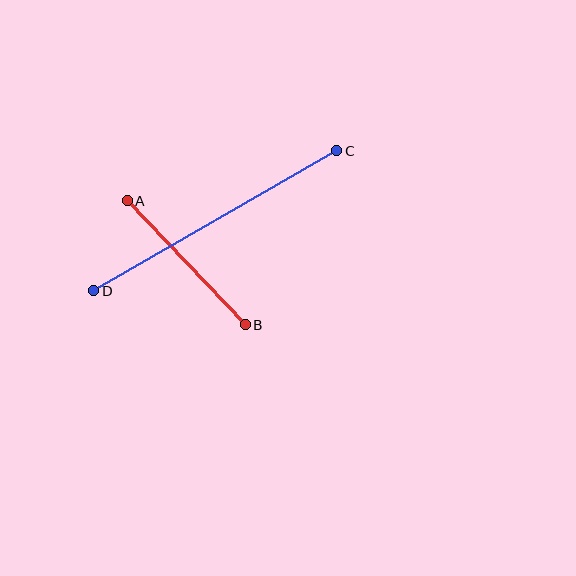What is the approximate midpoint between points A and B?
The midpoint is at approximately (186, 263) pixels.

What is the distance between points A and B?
The distance is approximately 171 pixels.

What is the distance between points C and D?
The distance is approximately 280 pixels.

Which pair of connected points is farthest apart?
Points C and D are farthest apart.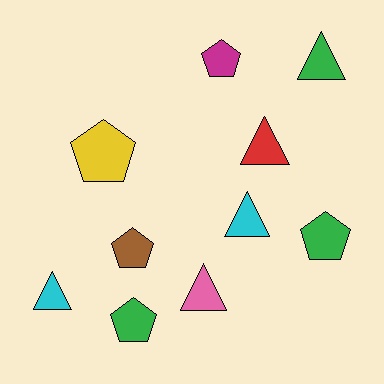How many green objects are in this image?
There are 3 green objects.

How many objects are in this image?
There are 10 objects.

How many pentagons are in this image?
There are 5 pentagons.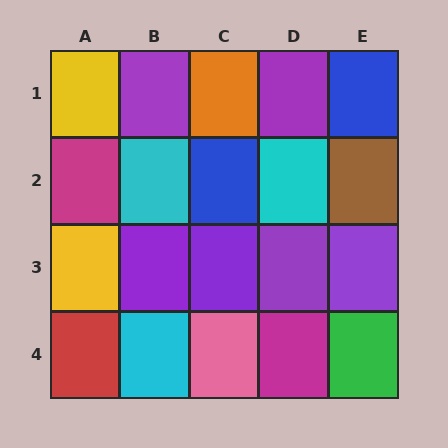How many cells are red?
1 cell is red.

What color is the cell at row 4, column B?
Cyan.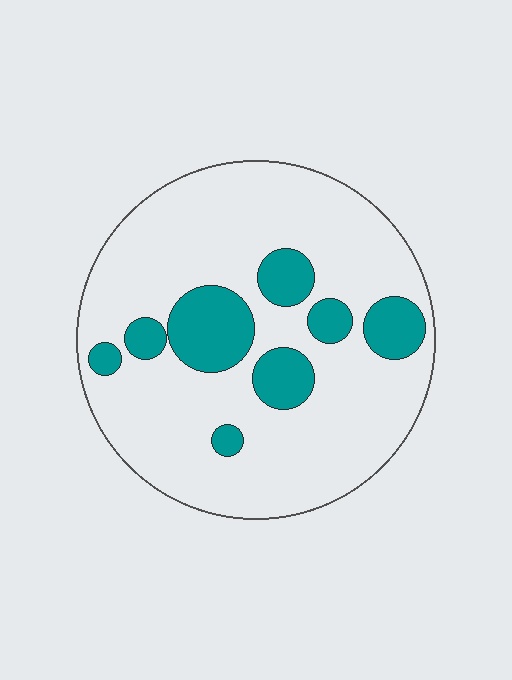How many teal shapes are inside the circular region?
8.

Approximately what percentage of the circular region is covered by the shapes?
Approximately 20%.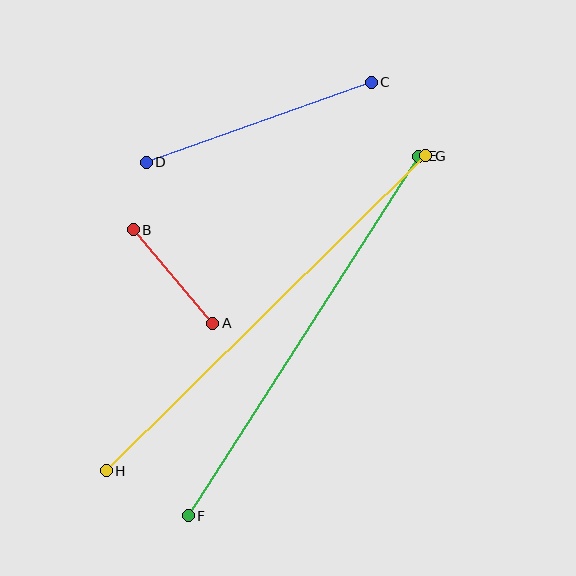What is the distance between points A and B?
The distance is approximately 123 pixels.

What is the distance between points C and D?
The distance is approximately 239 pixels.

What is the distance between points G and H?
The distance is approximately 449 pixels.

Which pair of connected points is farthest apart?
Points G and H are farthest apart.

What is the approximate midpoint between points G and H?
The midpoint is at approximately (266, 313) pixels.